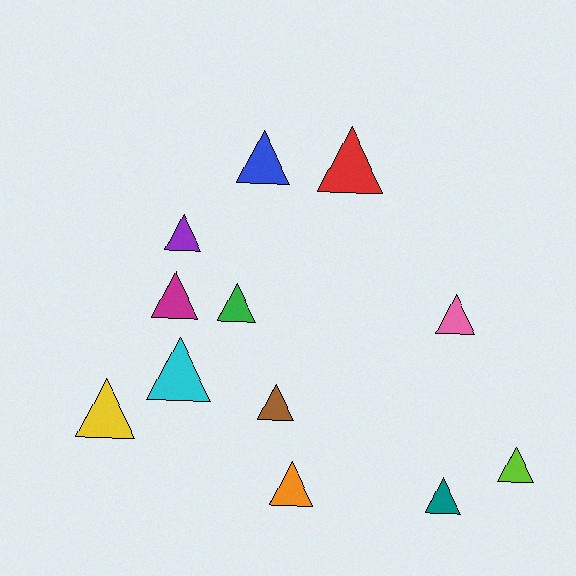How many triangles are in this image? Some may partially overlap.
There are 12 triangles.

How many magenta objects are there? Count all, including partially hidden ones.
There is 1 magenta object.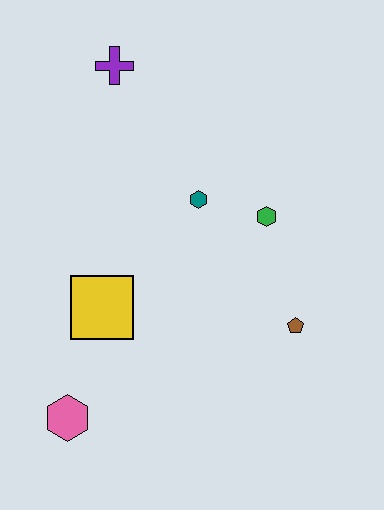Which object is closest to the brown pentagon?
The green hexagon is closest to the brown pentagon.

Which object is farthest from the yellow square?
The purple cross is farthest from the yellow square.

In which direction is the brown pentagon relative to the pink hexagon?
The brown pentagon is to the right of the pink hexagon.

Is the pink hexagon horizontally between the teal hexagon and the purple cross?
No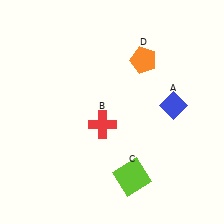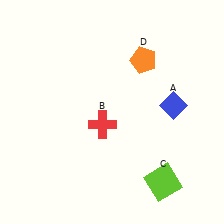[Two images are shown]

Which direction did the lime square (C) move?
The lime square (C) moved right.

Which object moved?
The lime square (C) moved right.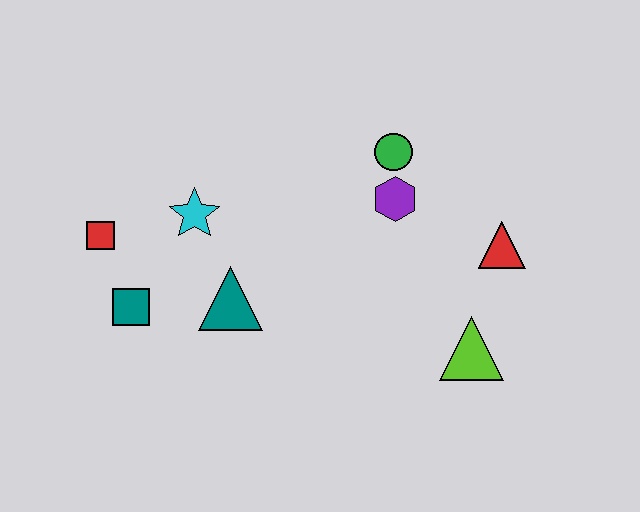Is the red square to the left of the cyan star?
Yes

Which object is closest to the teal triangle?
The cyan star is closest to the teal triangle.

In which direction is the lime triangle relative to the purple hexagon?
The lime triangle is below the purple hexagon.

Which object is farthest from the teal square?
The red triangle is farthest from the teal square.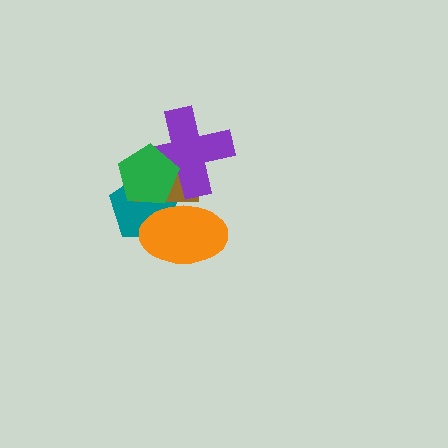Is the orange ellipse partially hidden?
No, no other shape covers it.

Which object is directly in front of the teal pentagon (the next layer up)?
The brown rectangle is directly in front of the teal pentagon.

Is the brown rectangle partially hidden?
Yes, it is partially covered by another shape.